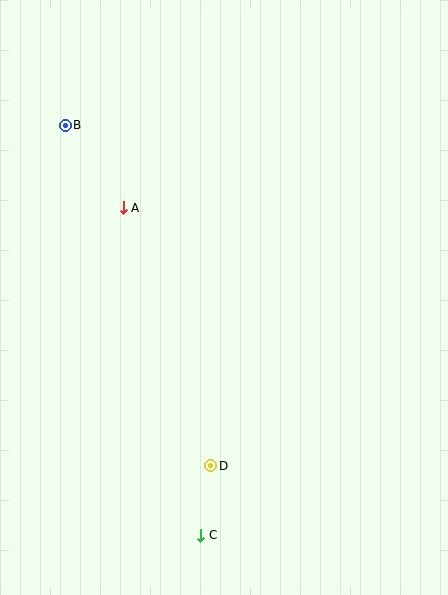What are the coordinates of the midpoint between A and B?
The midpoint between A and B is at (94, 166).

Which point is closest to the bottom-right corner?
Point C is closest to the bottom-right corner.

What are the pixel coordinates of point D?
Point D is at (211, 466).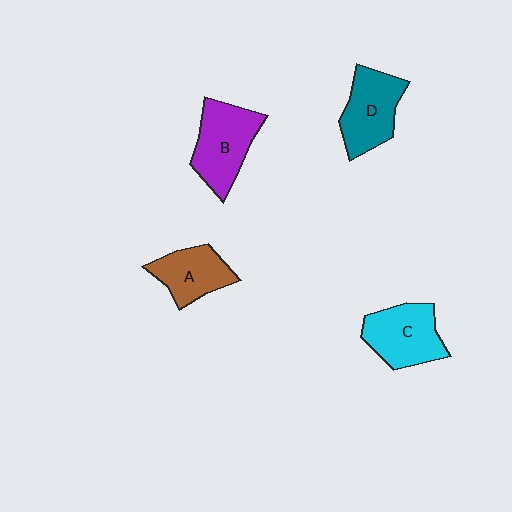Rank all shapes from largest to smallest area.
From largest to smallest: B (purple), C (cyan), D (teal), A (brown).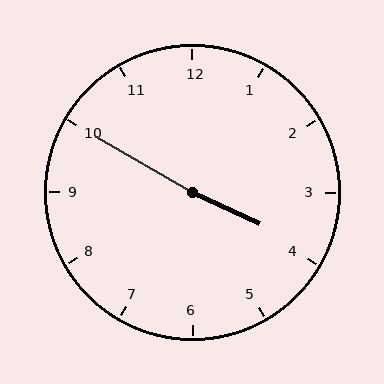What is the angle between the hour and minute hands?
Approximately 175 degrees.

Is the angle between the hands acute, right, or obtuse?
It is obtuse.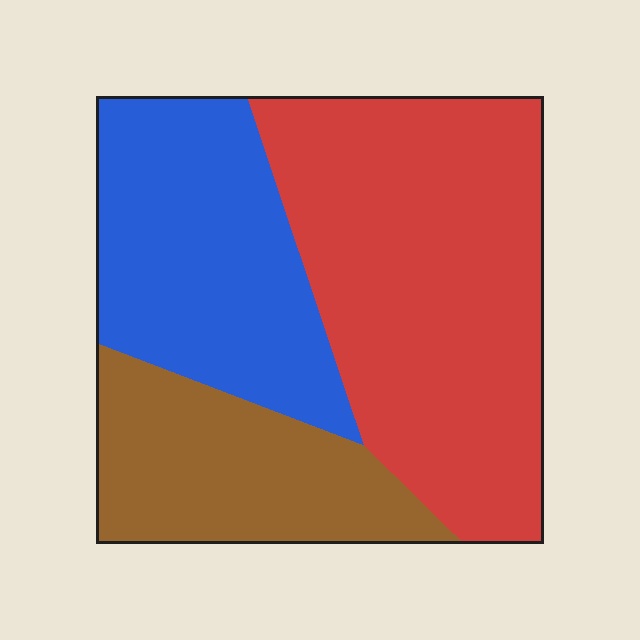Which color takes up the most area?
Red, at roughly 50%.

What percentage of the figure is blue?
Blue covers around 30% of the figure.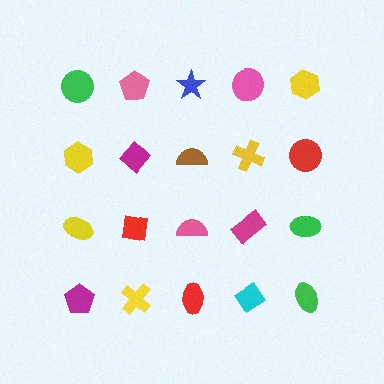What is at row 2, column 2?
A magenta diamond.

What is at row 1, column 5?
A yellow hexagon.